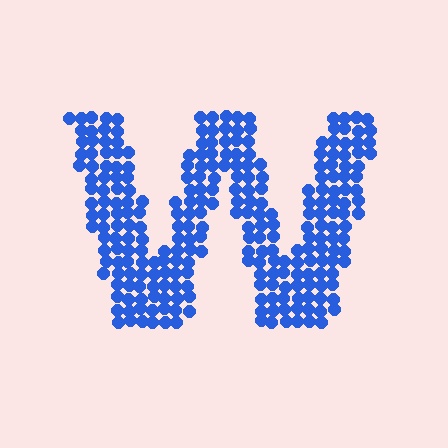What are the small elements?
The small elements are circles.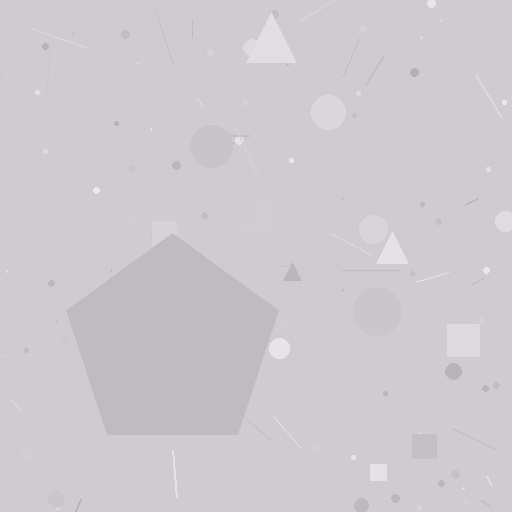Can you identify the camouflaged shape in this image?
The camouflaged shape is a pentagon.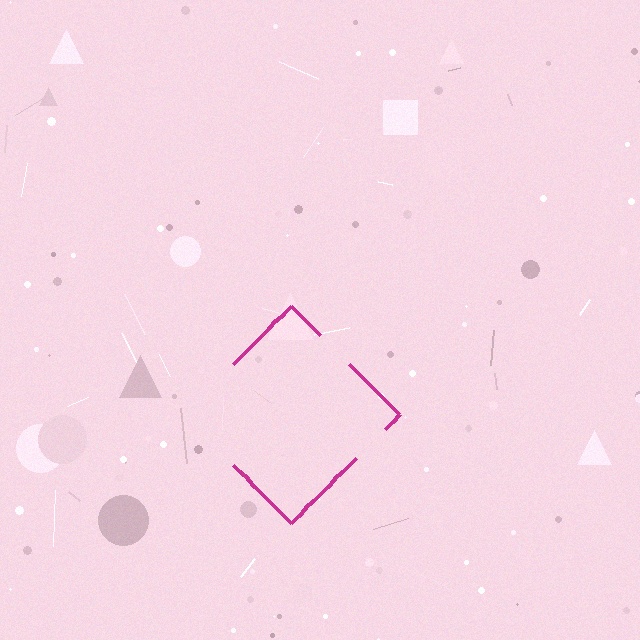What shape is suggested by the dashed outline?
The dashed outline suggests a diamond.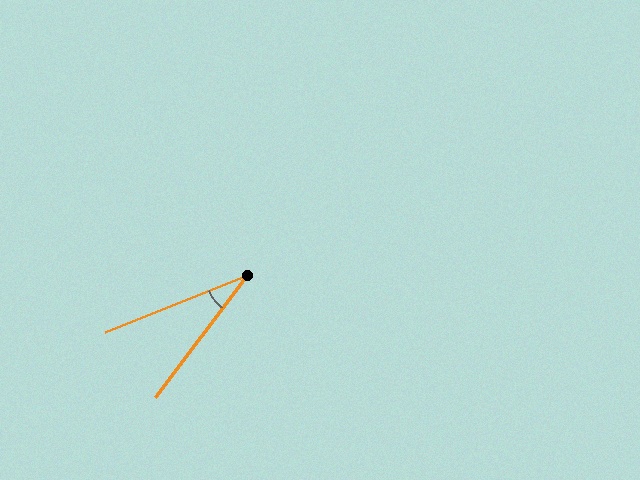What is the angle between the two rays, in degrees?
Approximately 31 degrees.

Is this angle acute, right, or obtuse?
It is acute.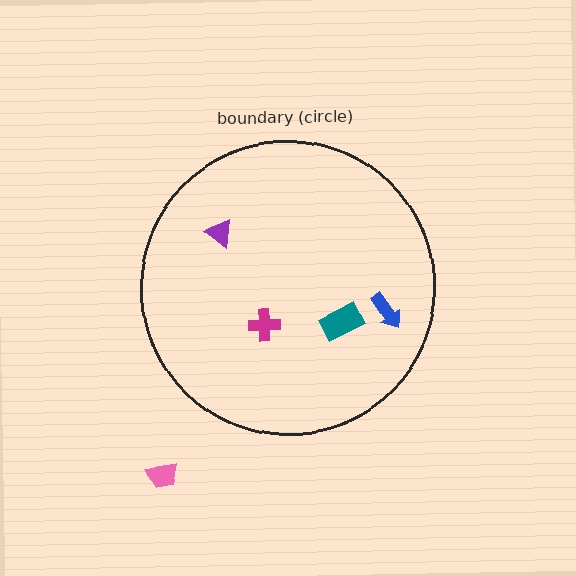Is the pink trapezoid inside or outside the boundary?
Outside.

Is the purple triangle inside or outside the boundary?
Inside.